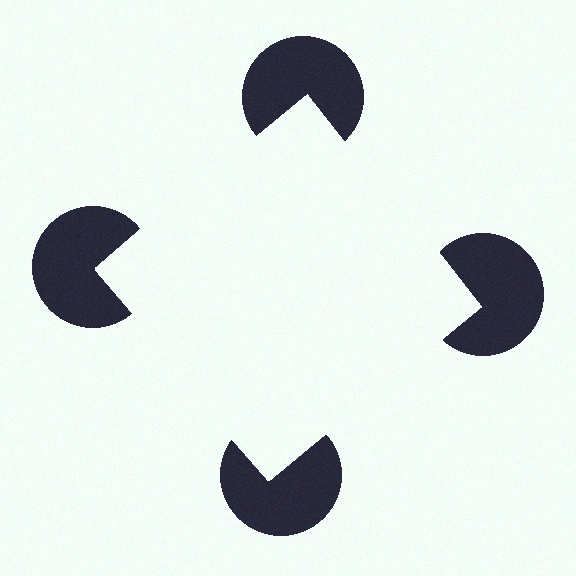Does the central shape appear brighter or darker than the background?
It typically appears slightly brighter than the background, even though no actual brightness change is drawn.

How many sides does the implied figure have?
4 sides.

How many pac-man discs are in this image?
There are 4 — one at each vertex of the illusory square.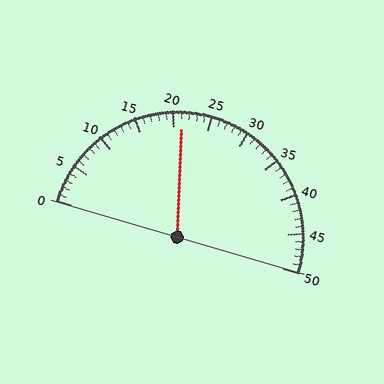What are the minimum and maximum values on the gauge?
The gauge ranges from 0 to 50.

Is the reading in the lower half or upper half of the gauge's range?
The reading is in the lower half of the range (0 to 50).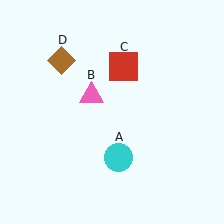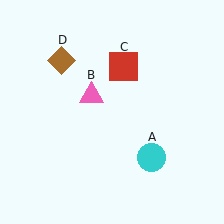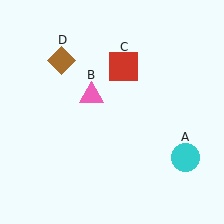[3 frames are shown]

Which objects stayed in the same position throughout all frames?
Pink triangle (object B) and red square (object C) and brown diamond (object D) remained stationary.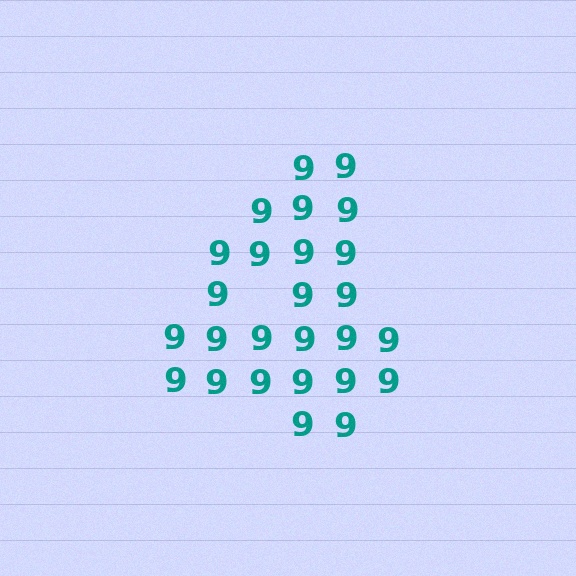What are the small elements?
The small elements are digit 9's.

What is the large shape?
The large shape is the digit 4.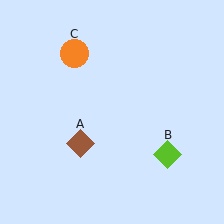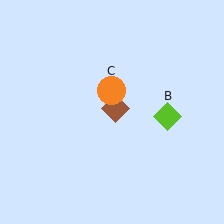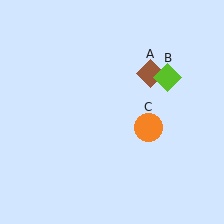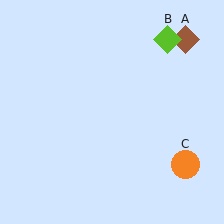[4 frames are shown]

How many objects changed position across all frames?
3 objects changed position: brown diamond (object A), lime diamond (object B), orange circle (object C).